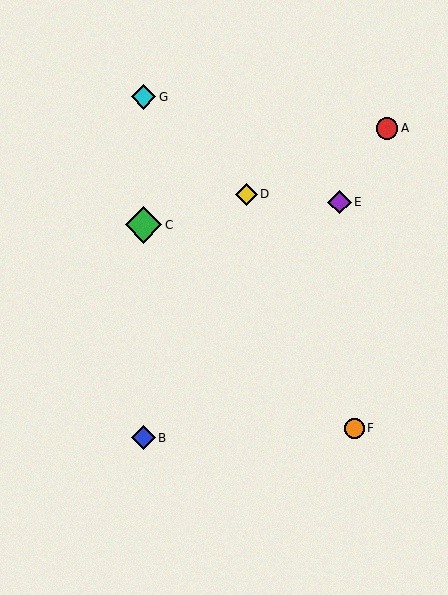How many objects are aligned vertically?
3 objects (B, C, G) are aligned vertically.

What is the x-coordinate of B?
Object B is at x≈143.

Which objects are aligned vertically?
Objects B, C, G are aligned vertically.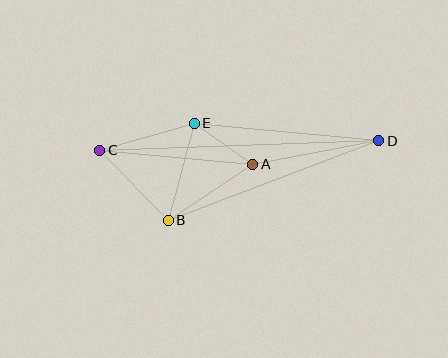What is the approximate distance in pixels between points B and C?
The distance between B and C is approximately 97 pixels.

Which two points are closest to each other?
Points A and E are closest to each other.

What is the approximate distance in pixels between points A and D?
The distance between A and D is approximately 128 pixels.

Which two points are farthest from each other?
Points C and D are farthest from each other.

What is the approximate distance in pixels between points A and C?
The distance between A and C is approximately 153 pixels.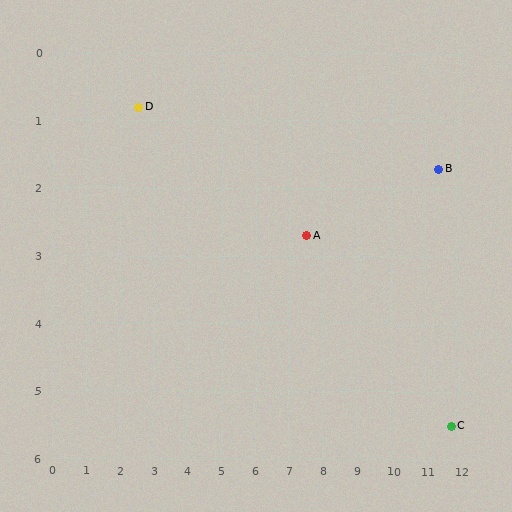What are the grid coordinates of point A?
Point A is at approximately (7.5, 2.7).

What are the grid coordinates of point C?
Point C is at approximately (11.8, 5.5).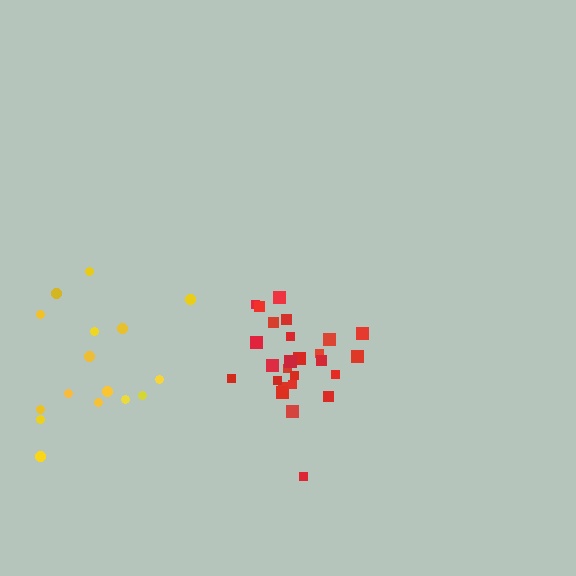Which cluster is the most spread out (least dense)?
Yellow.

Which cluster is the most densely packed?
Red.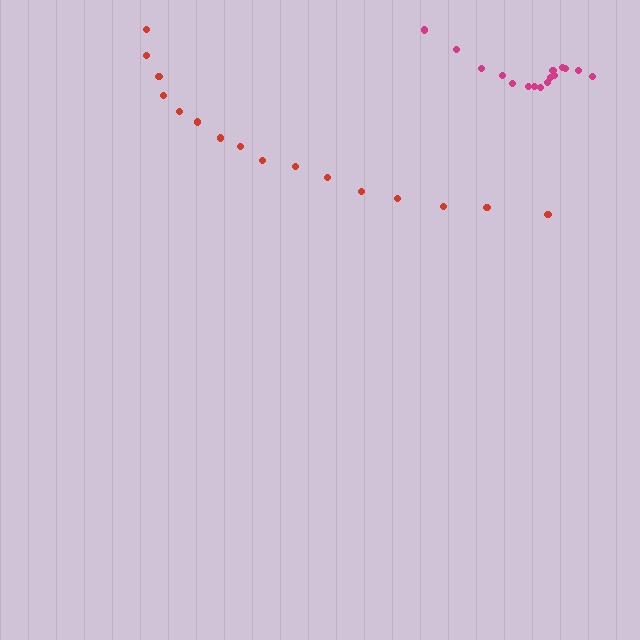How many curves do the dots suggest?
There are 2 distinct paths.